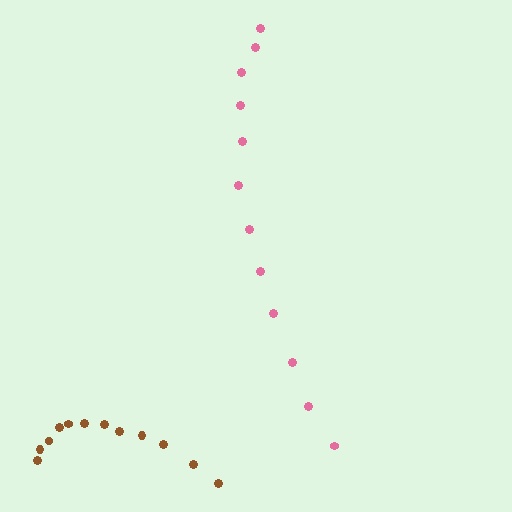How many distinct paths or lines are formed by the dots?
There are 2 distinct paths.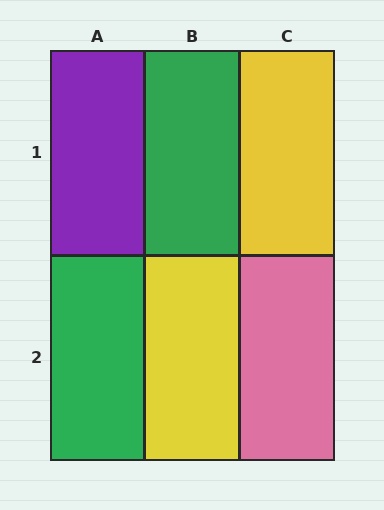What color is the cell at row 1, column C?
Yellow.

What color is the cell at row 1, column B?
Green.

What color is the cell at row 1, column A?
Purple.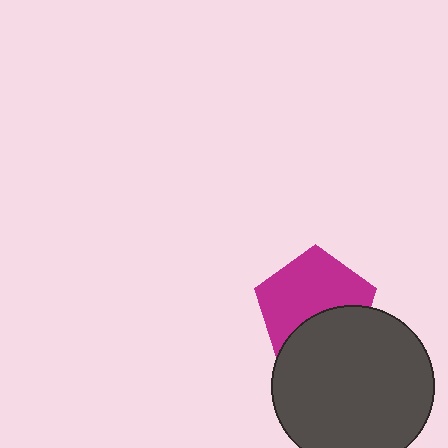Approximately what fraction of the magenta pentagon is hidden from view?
Roughly 38% of the magenta pentagon is hidden behind the dark gray circle.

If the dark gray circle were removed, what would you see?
You would see the complete magenta pentagon.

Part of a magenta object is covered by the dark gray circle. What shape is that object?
It is a pentagon.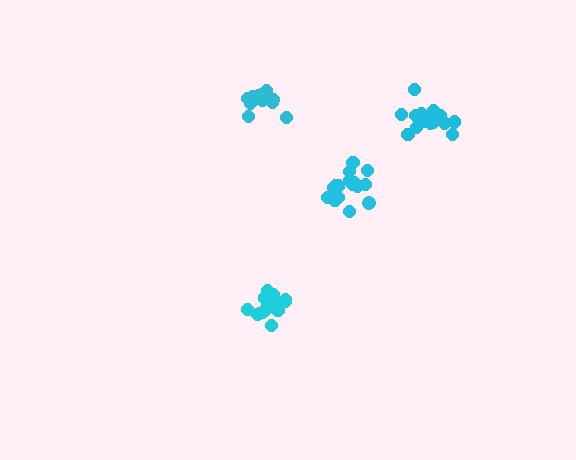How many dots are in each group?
Group 1: 18 dots, Group 2: 13 dots, Group 3: 15 dots, Group 4: 16 dots (62 total).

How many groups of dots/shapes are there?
There are 4 groups.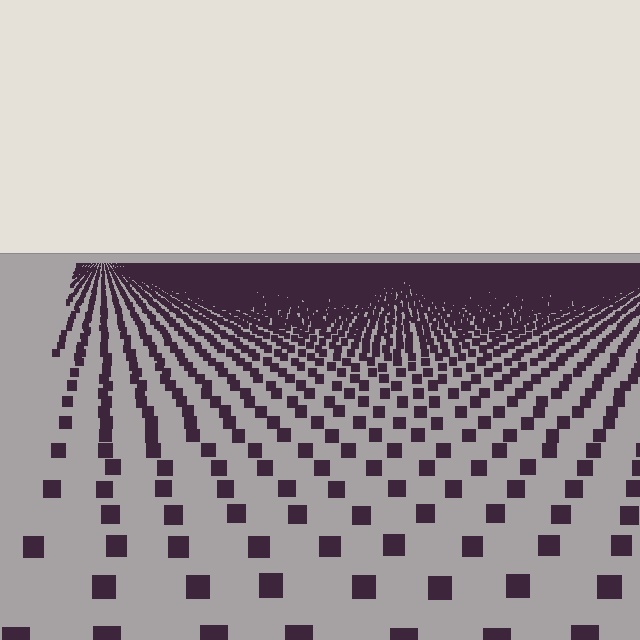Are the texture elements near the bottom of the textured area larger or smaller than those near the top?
Larger. Near the bottom, elements are closer to the viewer and appear at a bigger on-screen size.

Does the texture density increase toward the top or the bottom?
Density increases toward the top.